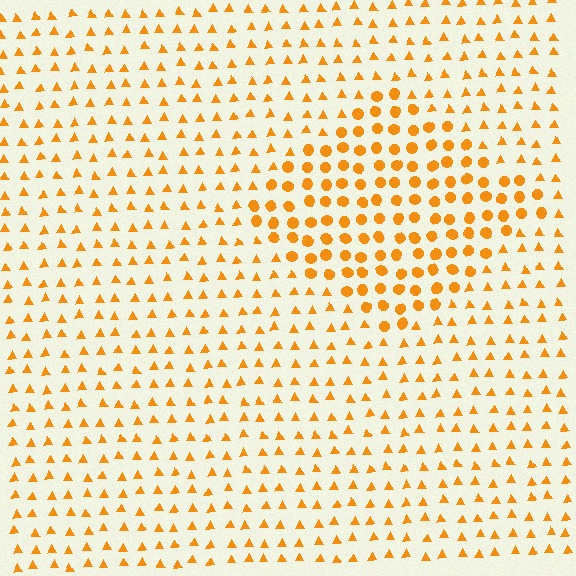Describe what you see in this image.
The image is filled with small orange elements arranged in a uniform grid. A diamond-shaped region contains circles, while the surrounding area contains triangles. The boundary is defined purely by the change in element shape.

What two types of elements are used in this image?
The image uses circles inside the diamond region and triangles outside it.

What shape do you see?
I see a diamond.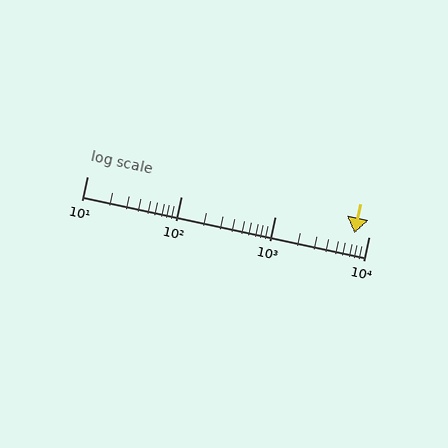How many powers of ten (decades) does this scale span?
The scale spans 3 decades, from 10 to 10000.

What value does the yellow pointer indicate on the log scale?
The pointer indicates approximately 7000.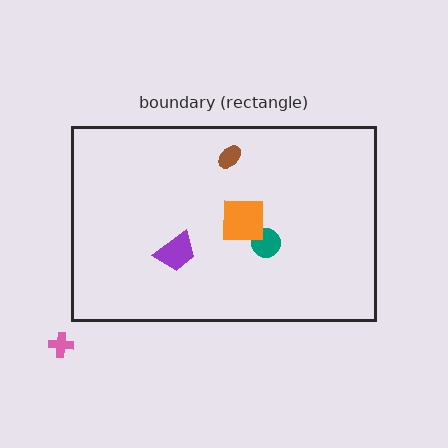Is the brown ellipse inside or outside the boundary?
Inside.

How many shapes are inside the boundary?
4 inside, 1 outside.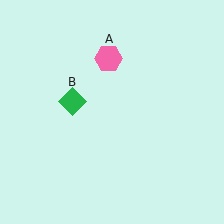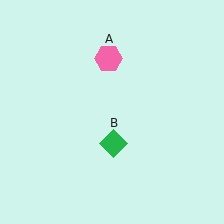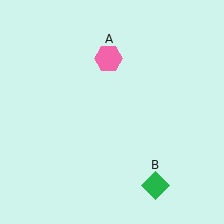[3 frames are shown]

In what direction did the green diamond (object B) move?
The green diamond (object B) moved down and to the right.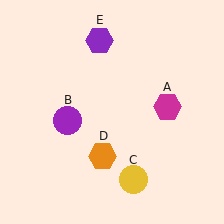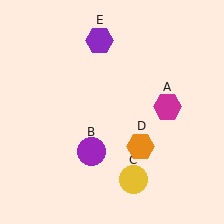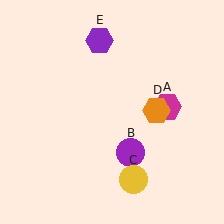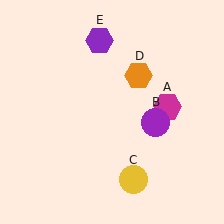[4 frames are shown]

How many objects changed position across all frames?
2 objects changed position: purple circle (object B), orange hexagon (object D).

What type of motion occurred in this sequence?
The purple circle (object B), orange hexagon (object D) rotated counterclockwise around the center of the scene.